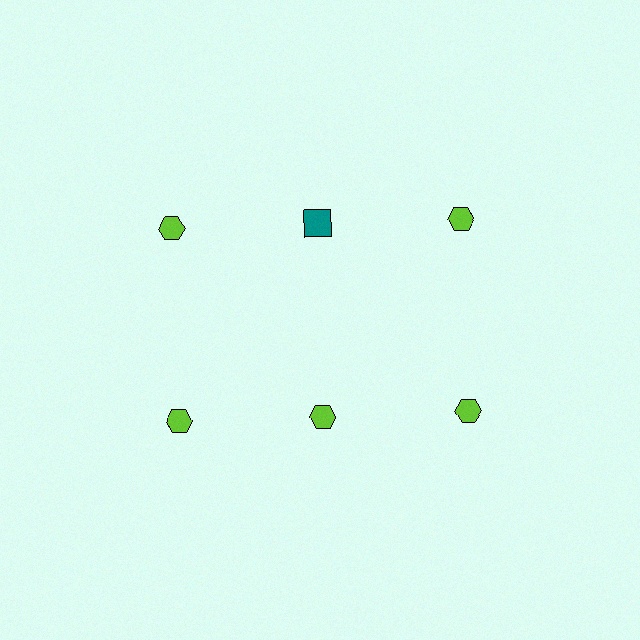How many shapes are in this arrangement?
There are 6 shapes arranged in a grid pattern.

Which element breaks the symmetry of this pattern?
The teal square in the top row, second from left column breaks the symmetry. All other shapes are lime hexagons.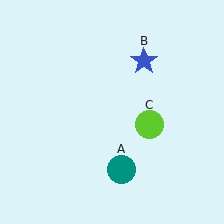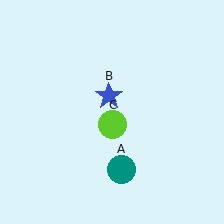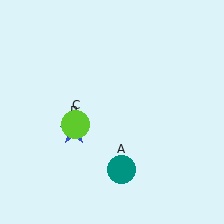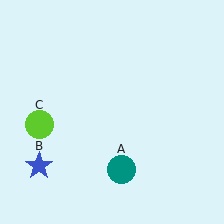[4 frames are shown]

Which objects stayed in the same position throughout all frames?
Teal circle (object A) remained stationary.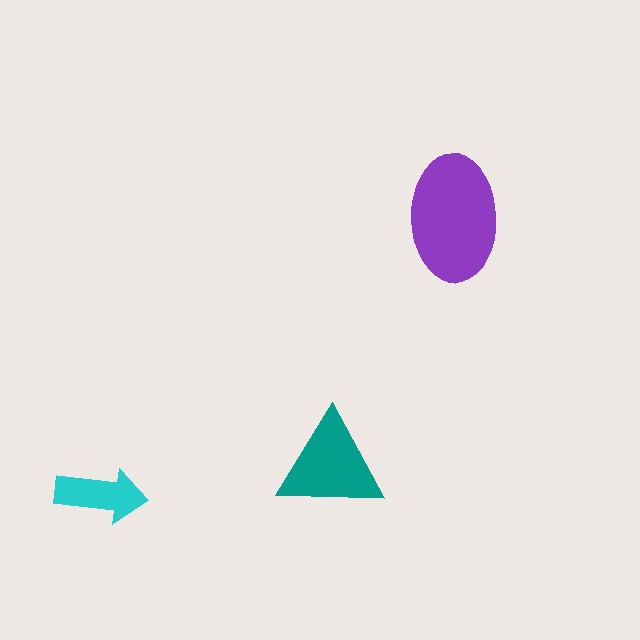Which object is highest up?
The purple ellipse is topmost.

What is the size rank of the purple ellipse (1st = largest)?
1st.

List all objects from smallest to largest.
The cyan arrow, the teal triangle, the purple ellipse.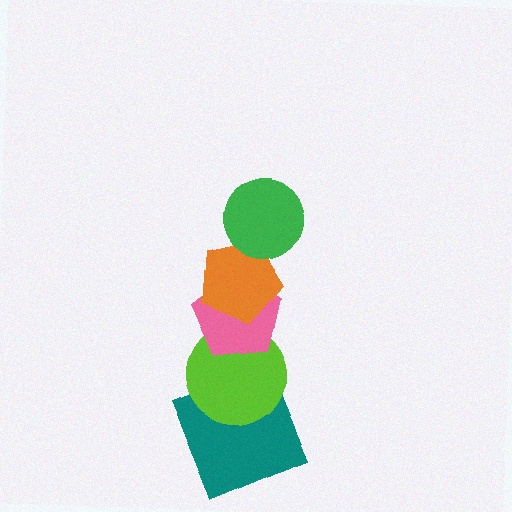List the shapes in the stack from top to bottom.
From top to bottom: the green circle, the orange pentagon, the pink pentagon, the lime circle, the teal square.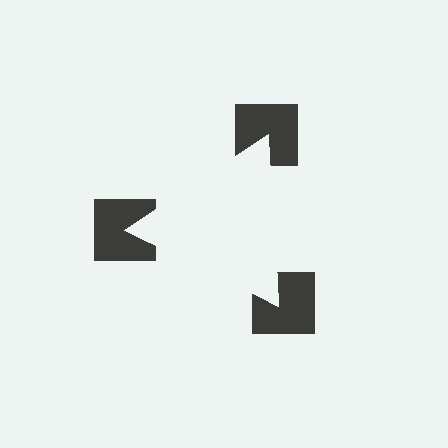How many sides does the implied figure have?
3 sides.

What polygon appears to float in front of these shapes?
An illusory triangle — its edges are inferred from the aligned wedge cuts in the notched squares, not physically drawn.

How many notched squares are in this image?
There are 3 — one at each vertex of the illusory triangle.